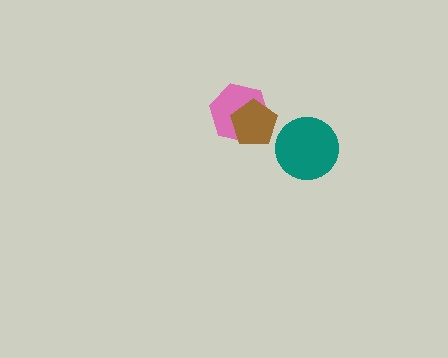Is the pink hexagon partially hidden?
Yes, it is partially covered by another shape.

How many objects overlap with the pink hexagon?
1 object overlaps with the pink hexagon.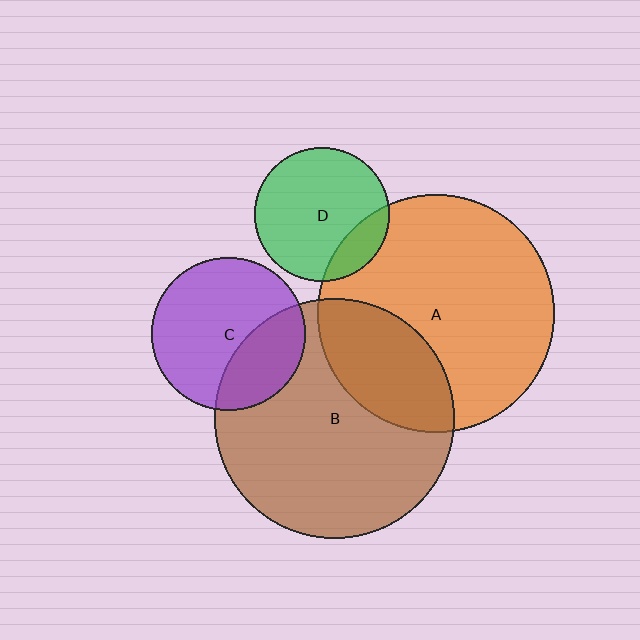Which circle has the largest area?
Circle B (brown).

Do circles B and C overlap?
Yes.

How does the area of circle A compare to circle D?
Approximately 3.1 times.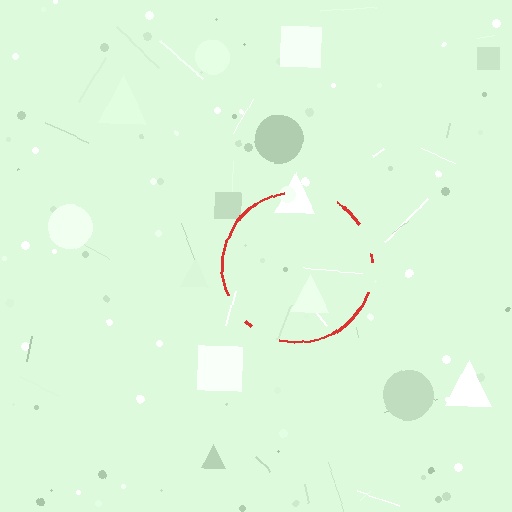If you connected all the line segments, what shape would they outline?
They would outline a circle.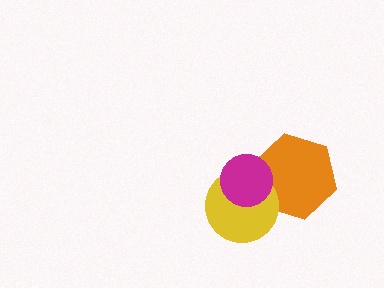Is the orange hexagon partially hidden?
Yes, it is partially covered by another shape.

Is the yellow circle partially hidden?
Yes, it is partially covered by another shape.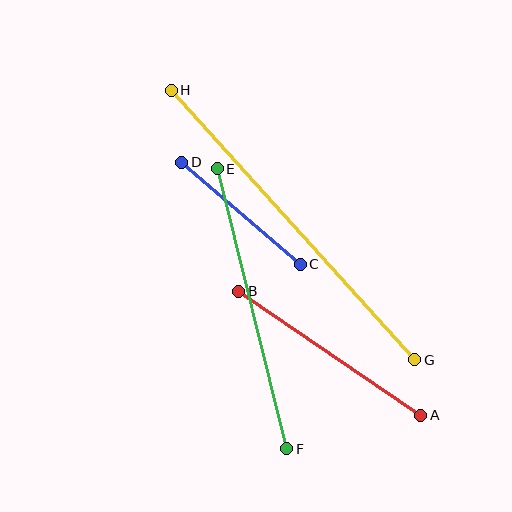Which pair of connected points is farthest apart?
Points G and H are farthest apart.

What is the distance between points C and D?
The distance is approximately 156 pixels.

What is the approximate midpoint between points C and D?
The midpoint is at approximately (241, 213) pixels.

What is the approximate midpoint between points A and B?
The midpoint is at approximately (330, 353) pixels.